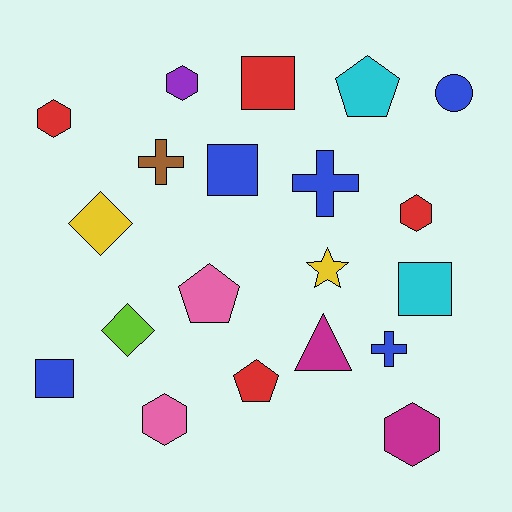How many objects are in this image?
There are 20 objects.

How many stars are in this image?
There is 1 star.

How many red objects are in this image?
There are 4 red objects.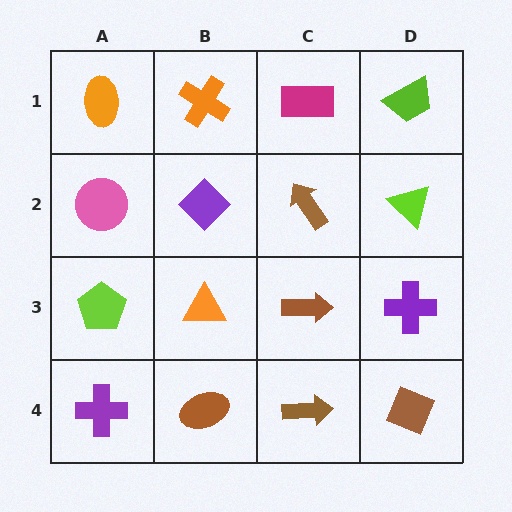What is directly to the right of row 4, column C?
A brown diamond.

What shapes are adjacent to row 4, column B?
An orange triangle (row 3, column B), a purple cross (row 4, column A), a brown arrow (row 4, column C).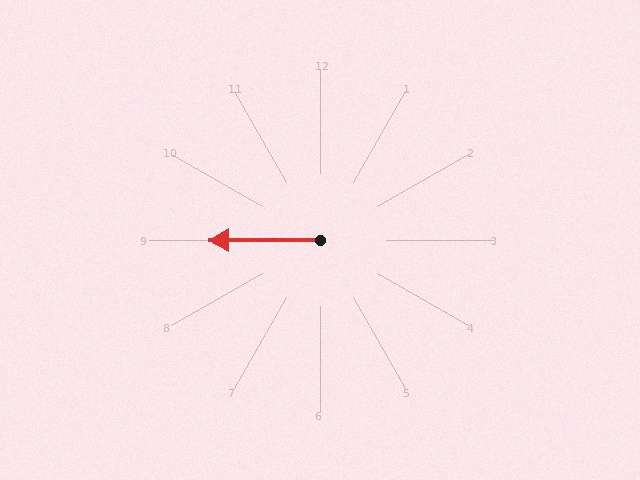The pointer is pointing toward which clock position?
Roughly 9 o'clock.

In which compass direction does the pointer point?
West.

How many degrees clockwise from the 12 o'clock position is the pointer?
Approximately 270 degrees.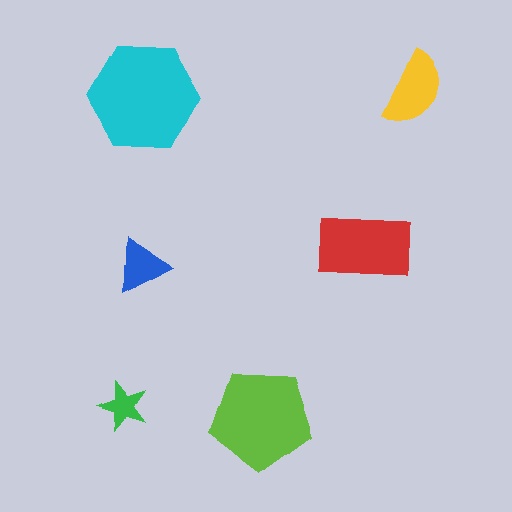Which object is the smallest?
The green star.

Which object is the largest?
The cyan hexagon.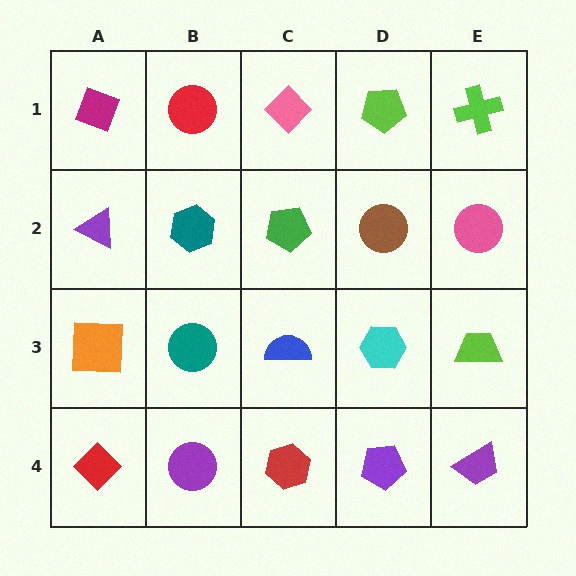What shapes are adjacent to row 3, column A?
A purple triangle (row 2, column A), a red diamond (row 4, column A), a teal circle (row 3, column B).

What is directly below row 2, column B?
A teal circle.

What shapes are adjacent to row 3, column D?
A brown circle (row 2, column D), a purple pentagon (row 4, column D), a blue semicircle (row 3, column C), a lime trapezoid (row 3, column E).